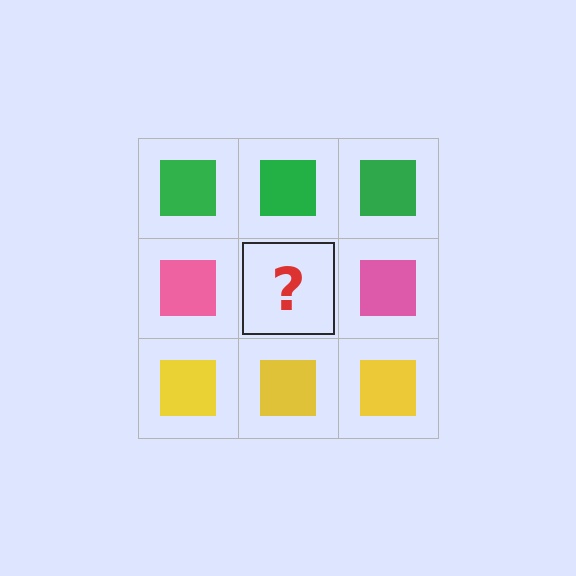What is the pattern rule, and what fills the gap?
The rule is that each row has a consistent color. The gap should be filled with a pink square.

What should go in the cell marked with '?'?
The missing cell should contain a pink square.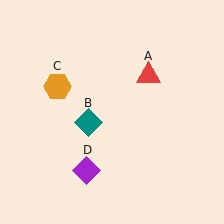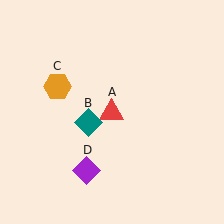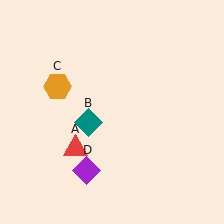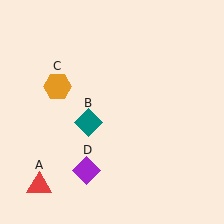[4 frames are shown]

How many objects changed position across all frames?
1 object changed position: red triangle (object A).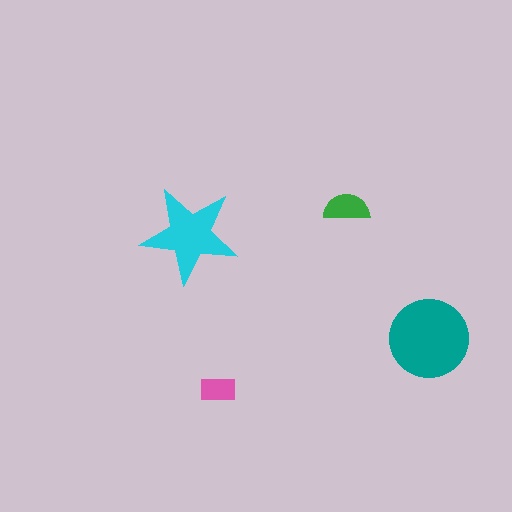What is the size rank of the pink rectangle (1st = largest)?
4th.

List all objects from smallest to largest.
The pink rectangle, the green semicircle, the cyan star, the teal circle.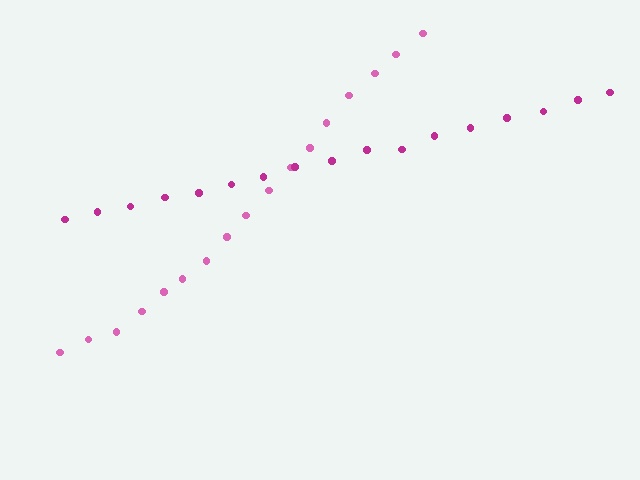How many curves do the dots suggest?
There are 2 distinct paths.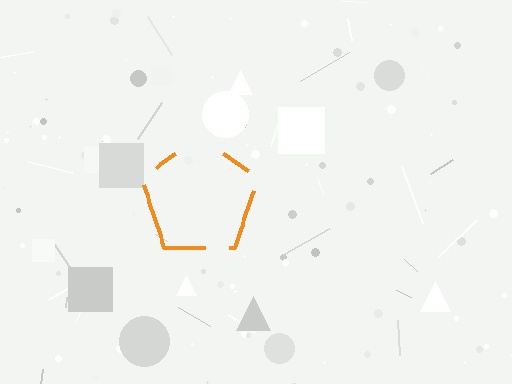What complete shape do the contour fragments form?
The contour fragments form a pentagon.